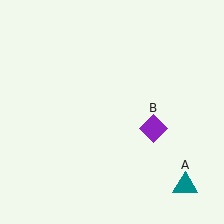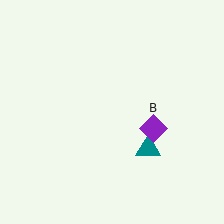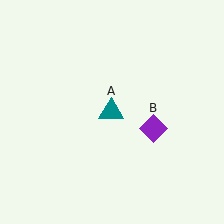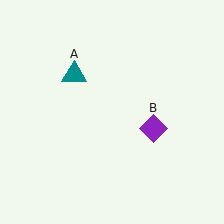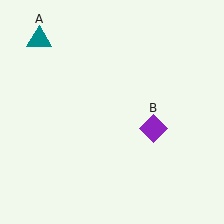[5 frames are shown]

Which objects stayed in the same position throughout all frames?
Purple diamond (object B) remained stationary.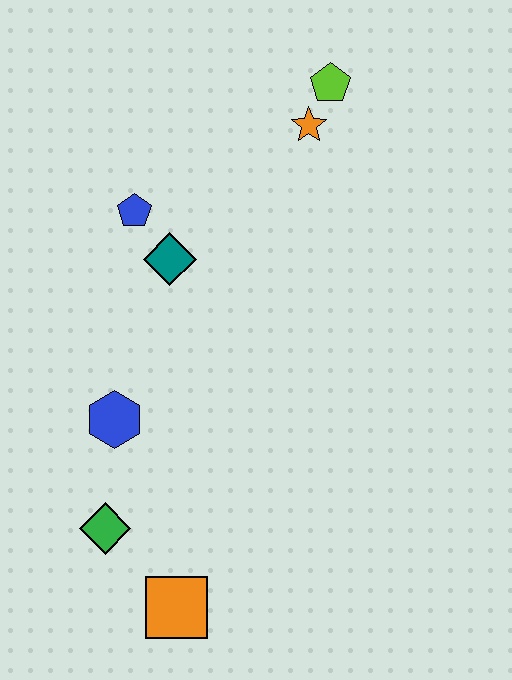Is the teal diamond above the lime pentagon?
No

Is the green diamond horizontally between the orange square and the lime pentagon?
No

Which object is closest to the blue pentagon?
The teal diamond is closest to the blue pentagon.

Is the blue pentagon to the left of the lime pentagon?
Yes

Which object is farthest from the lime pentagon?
The orange square is farthest from the lime pentagon.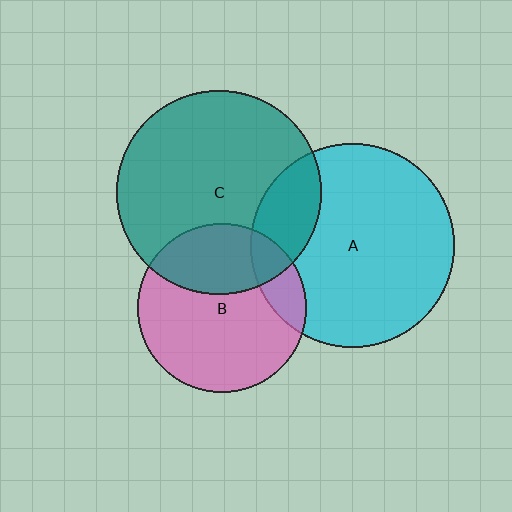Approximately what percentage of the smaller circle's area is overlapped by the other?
Approximately 20%.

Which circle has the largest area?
Circle C (teal).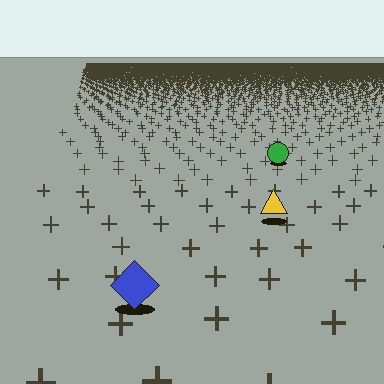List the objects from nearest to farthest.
From nearest to farthest: the blue diamond, the yellow triangle, the green circle.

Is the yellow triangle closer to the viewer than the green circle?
Yes. The yellow triangle is closer — you can tell from the texture gradient: the ground texture is coarser near it.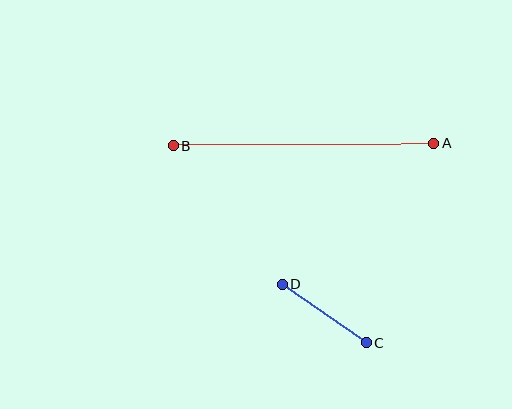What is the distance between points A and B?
The distance is approximately 261 pixels.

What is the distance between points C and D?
The distance is approximately 102 pixels.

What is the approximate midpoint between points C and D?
The midpoint is at approximately (325, 313) pixels.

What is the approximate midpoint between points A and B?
The midpoint is at approximately (303, 145) pixels.